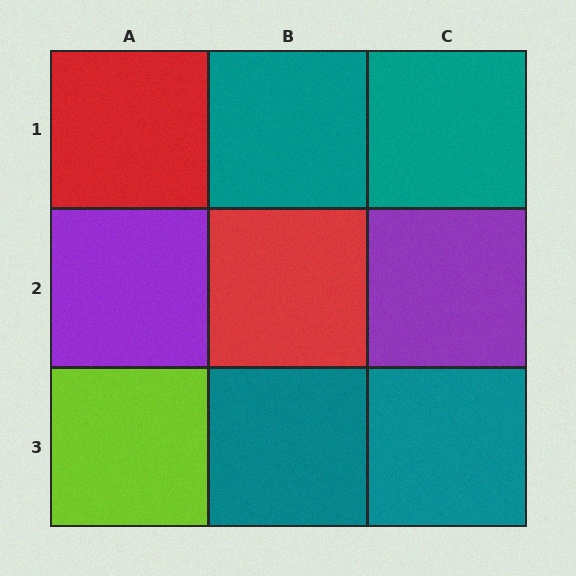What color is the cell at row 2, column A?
Purple.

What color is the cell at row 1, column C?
Teal.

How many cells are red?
2 cells are red.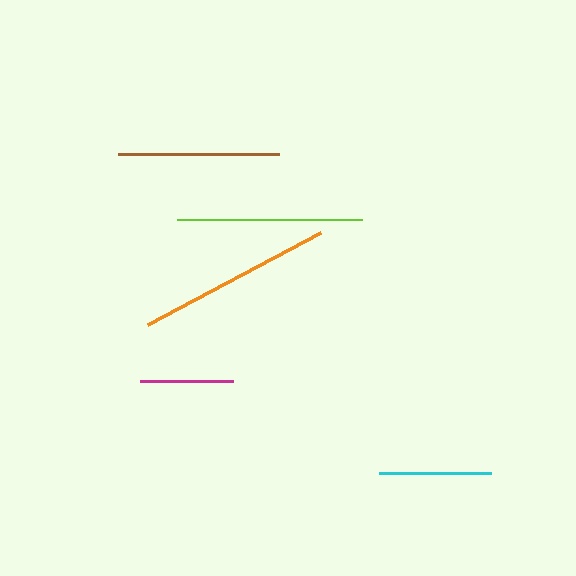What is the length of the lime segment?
The lime segment is approximately 185 pixels long.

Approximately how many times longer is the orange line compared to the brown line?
The orange line is approximately 1.2 times the length of the brown line.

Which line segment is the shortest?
The magenta line is the shortest at approximately 93 pixels.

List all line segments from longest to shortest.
From longest to shortest: orange, lime, brown, cyan, magenta.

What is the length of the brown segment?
The brown segment is approximately 161 pixels long.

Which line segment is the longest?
The orange line is the longest at approximately 195 pixels.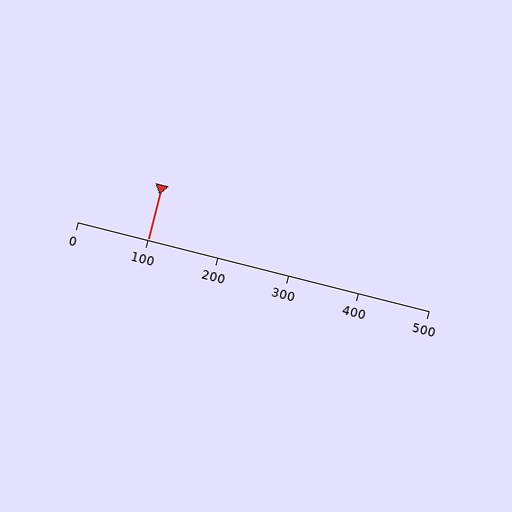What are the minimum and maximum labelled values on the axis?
The axis runs from 0 to 500.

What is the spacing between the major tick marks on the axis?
The major ticks are spaced 100 apart.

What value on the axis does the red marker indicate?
The marker indicates approximately 100.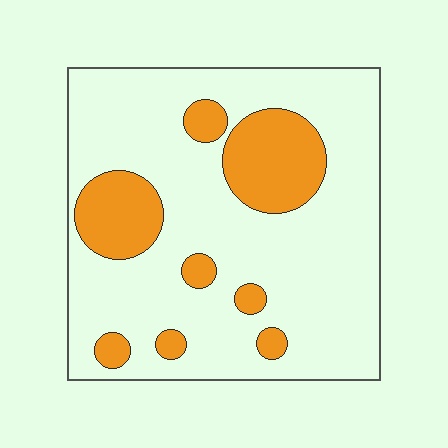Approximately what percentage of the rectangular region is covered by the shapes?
Approximately 20%.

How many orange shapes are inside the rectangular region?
8.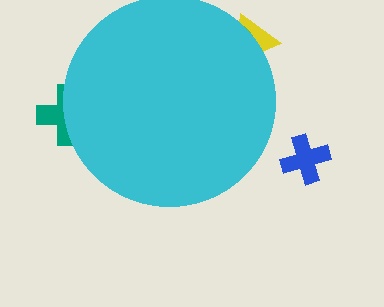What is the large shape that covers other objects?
A cyan circle.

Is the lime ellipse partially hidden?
Yes, the lime ellipse is partially hidden behind the cyan circle.